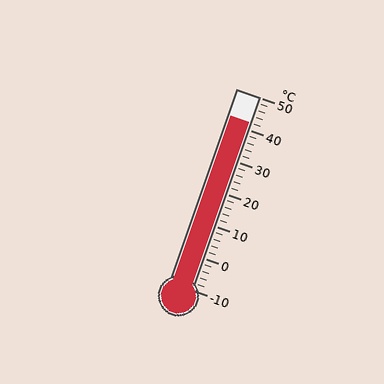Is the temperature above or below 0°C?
The temperature is above 0°C.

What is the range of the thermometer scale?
The thermometer scale ranges from -10°C to 50°C.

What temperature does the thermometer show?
The thermometer shows approximately 42°C.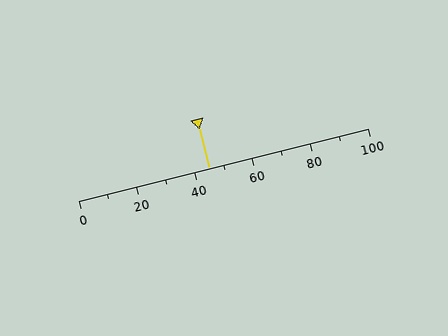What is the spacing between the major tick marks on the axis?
The major ticks are spaced 20 apart.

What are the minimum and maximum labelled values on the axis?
The axis runs from 0 to 100.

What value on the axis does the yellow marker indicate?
The marker indicates approximately 45.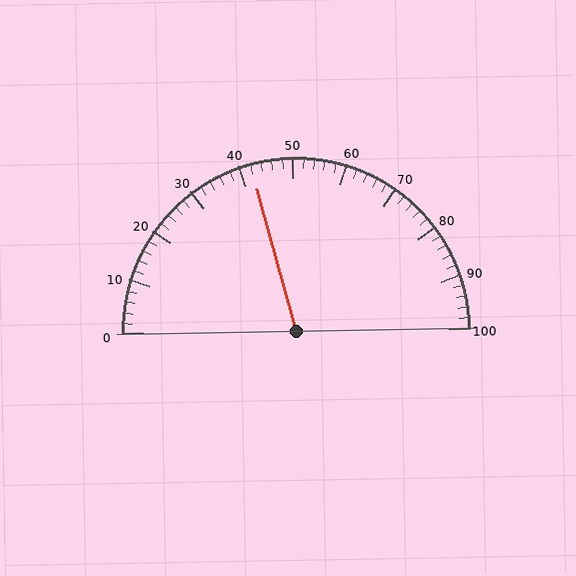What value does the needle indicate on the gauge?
The needle indicates approximately 42.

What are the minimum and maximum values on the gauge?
The gauge ranges from 0 to 100.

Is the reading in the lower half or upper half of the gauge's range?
The reading is in the lower half of the range (0 to 100).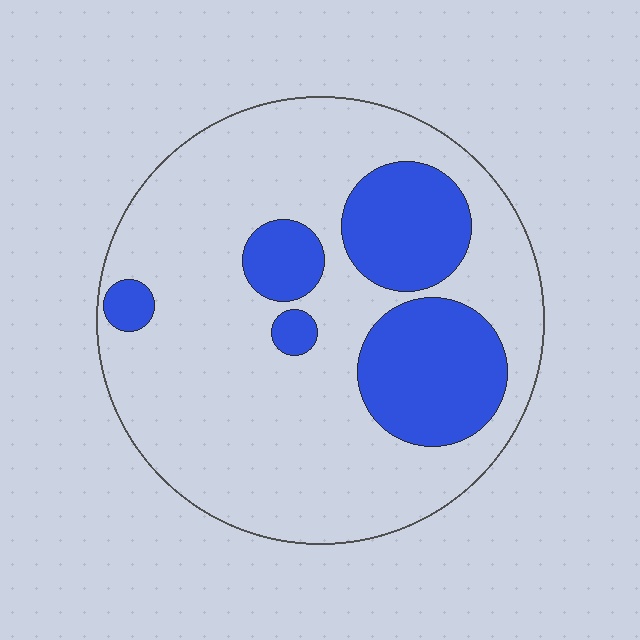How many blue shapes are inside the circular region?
5.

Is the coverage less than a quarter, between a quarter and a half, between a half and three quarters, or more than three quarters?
Between a quarter and a half.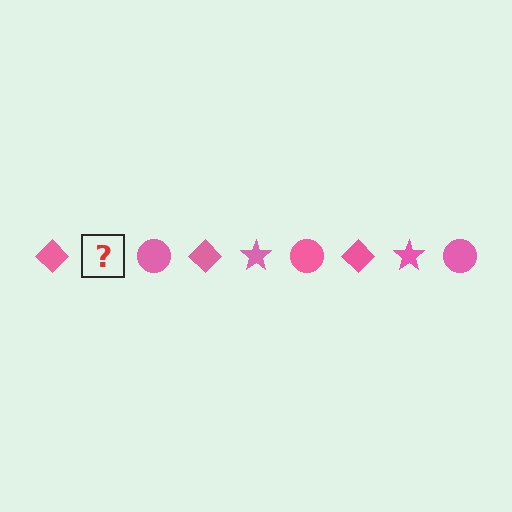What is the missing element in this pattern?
The missing element is a pink star.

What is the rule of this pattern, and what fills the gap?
The rule is that the pattern cycles through diamond, star, circle shapes in pink. The gap should be filled with a pink star.